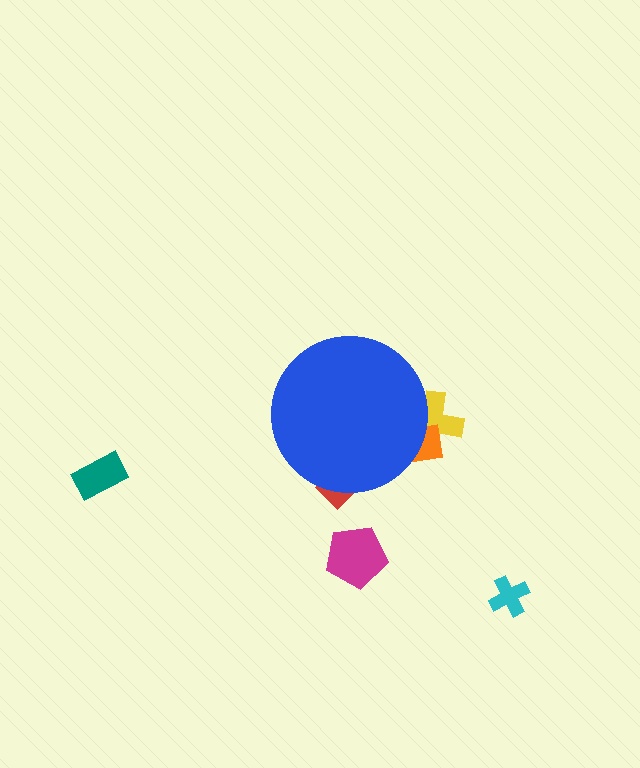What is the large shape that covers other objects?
A blue circle.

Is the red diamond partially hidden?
Yes, the red diamond is partially hidden behind the blue circle.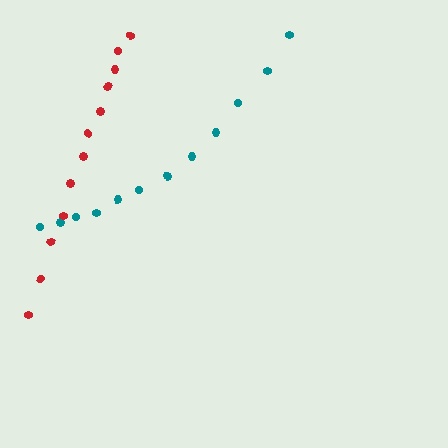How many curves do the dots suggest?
There are 2 distinct paths.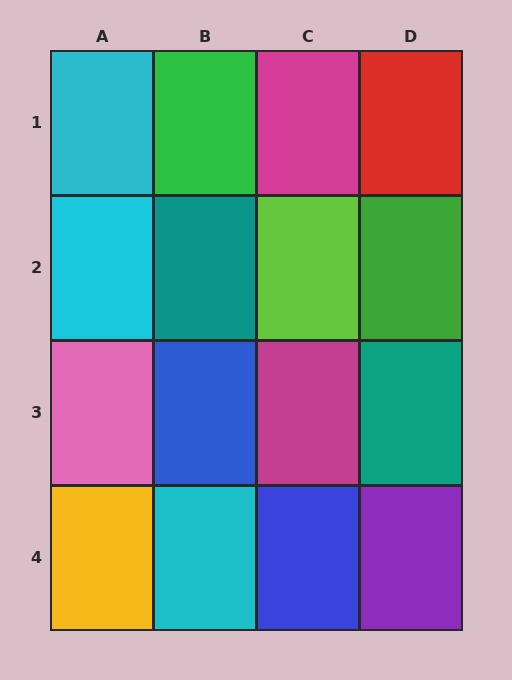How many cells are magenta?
2 cells are magenta.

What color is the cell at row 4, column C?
Blue.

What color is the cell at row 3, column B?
Blue.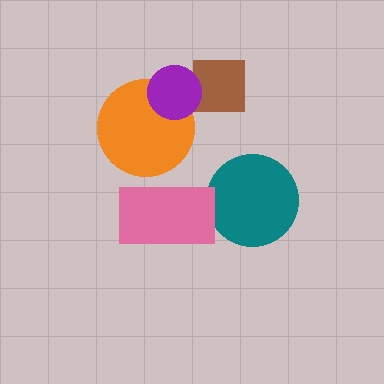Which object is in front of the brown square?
The purple circle is in front of the brown square.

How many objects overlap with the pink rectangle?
0 objects overlap with the pink rectangle.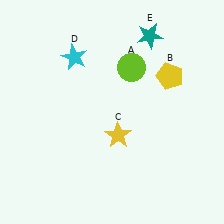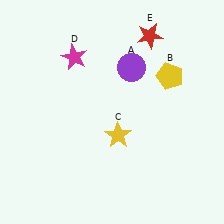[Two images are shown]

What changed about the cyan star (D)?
In Image 1, D is cyan. In Image 2, it changed to magenta.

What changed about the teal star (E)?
In Image 1, E is teal. In Image 2, it changed to red.